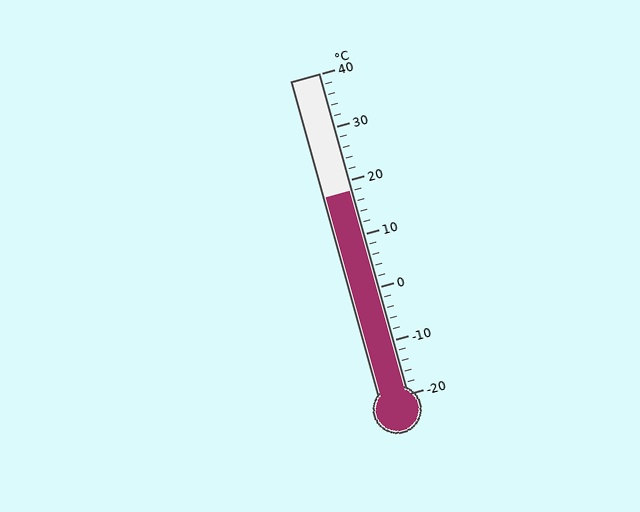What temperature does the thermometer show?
The thermometer shows approximately 18°C.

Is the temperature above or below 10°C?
The temperature is above 10°C.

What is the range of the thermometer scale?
The thermometer scale ranges from -20°C to 40°C.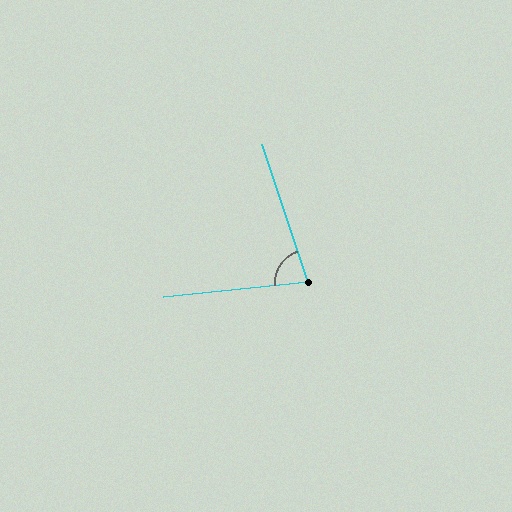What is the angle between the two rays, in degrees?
Approximately 78 degrees.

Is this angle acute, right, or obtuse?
It is acute.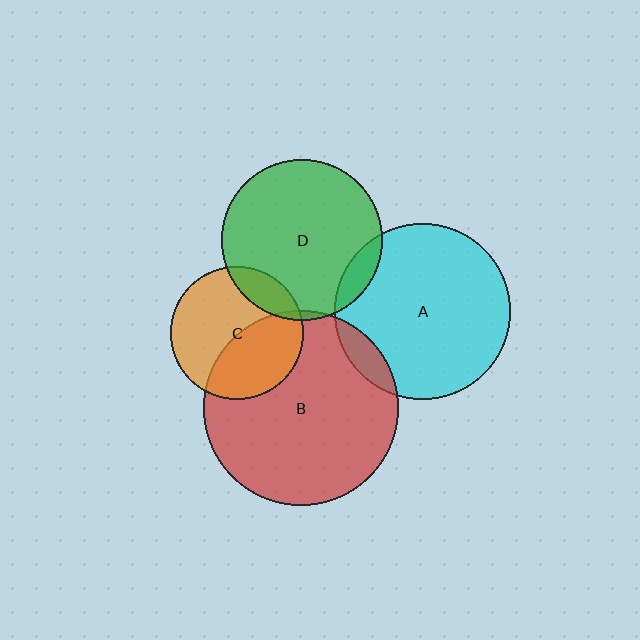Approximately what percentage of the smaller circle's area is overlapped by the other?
Approximately 40%.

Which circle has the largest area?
Circle B (red).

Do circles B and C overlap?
Yes.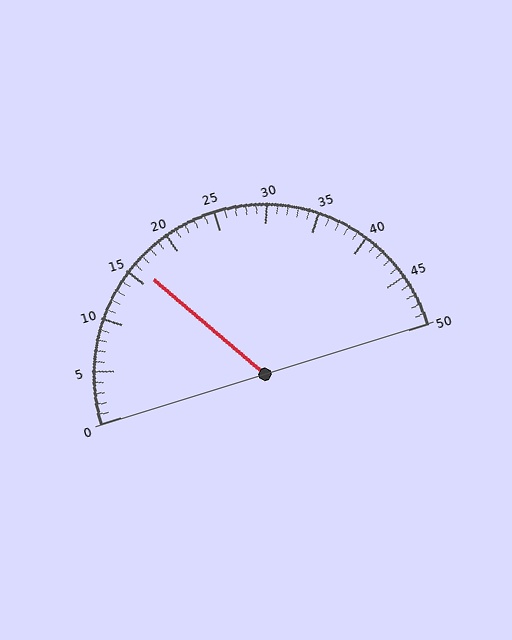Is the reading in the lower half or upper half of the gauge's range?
The reading is in the lower half of the range (0 to 50).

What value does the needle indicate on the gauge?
The needle indicates approximately 16.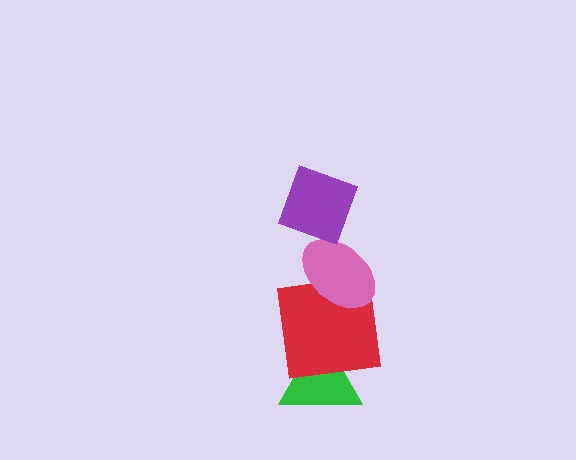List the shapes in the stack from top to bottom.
From top to bottom: the purple diamond, the pink ellipse, the red square, the green triangle.